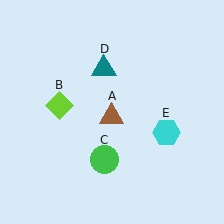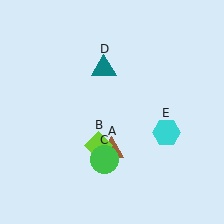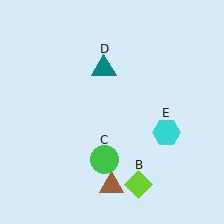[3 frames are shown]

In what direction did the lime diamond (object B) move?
The lime diamond (object B) moved down and to the right.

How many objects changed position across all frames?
2 objects changed position: brown triangle (object A), lime diamond (object B).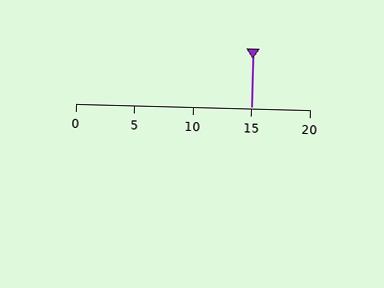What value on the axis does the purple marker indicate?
The marker indicates approximately 15.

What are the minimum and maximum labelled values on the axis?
The axis runs from 0 to 20.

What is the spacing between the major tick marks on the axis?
The major ticks are spaced 5 apart.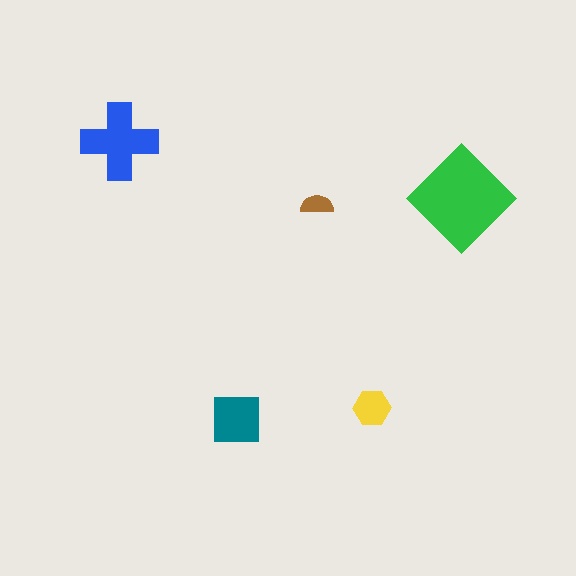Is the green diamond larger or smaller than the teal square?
Larger.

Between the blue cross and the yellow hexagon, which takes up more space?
The blue cross.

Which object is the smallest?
The brown semicircle.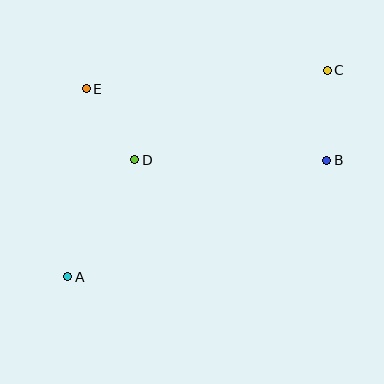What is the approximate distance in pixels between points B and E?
The distance between B and E is approximately 251 pixels.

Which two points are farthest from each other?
Points A and C are farthest from each other.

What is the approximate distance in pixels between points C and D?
The distance between C and D is approximately 212 pixels.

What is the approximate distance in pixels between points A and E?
The distance between A and E is approximately 189 pixels.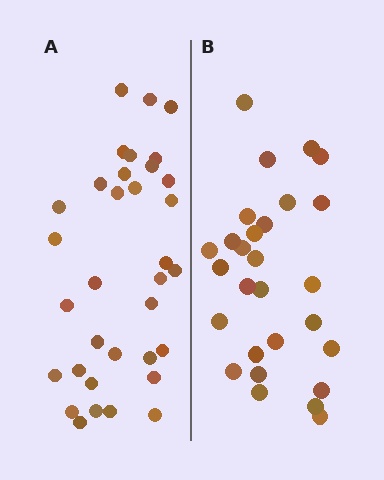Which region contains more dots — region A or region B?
Region A (the left region) has more dots.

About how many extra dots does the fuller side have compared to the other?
Region A has about 6 more dots than region B.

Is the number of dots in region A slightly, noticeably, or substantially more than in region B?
Region A has only slightly more — the two regions are fairly close. The ratio is roughly 1.2 to 1.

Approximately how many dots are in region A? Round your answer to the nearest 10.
About 30 dots. (The exact count is 34, which rounds to 30.)